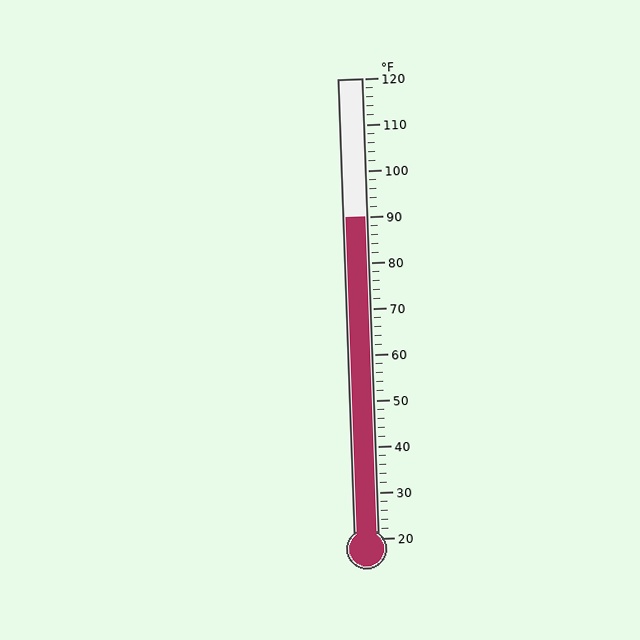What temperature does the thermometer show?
The thermometer shows approximately 90°F.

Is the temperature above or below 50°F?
The temperature is above 50°F.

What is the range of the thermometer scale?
The thermometer scale ranges from 20°F to 120°F.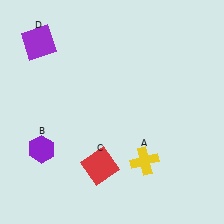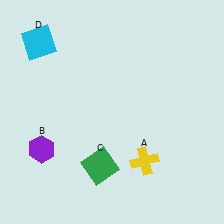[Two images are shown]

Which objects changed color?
C changed from red to green. D changed from purple to cyan.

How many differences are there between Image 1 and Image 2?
There are 2 differences between the two images.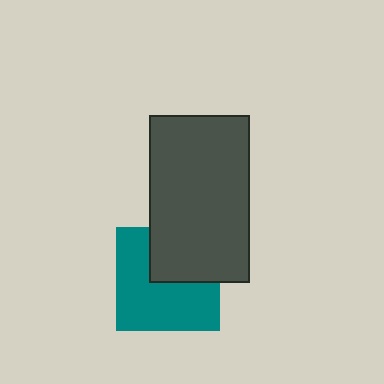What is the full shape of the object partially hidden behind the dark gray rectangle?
The partially hidden object is a teal square.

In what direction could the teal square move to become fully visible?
The teal square could move toward the lower-left. That would shift it out from behind the dark gray rectangle entirely.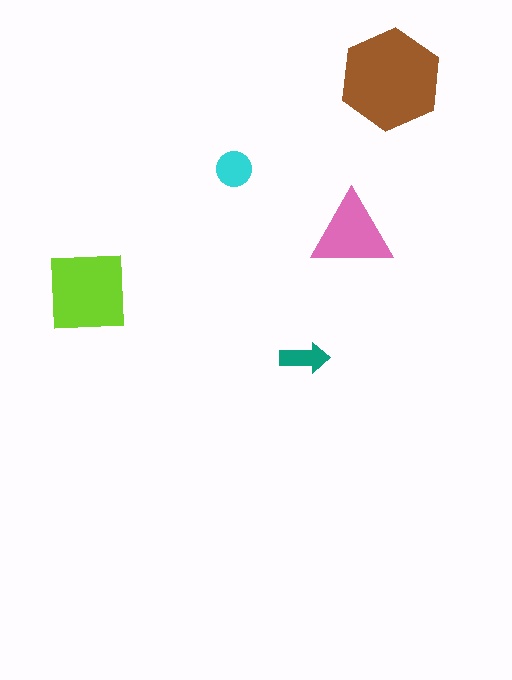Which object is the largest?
The brown hexagon.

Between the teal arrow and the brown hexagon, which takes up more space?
The brown hexagon.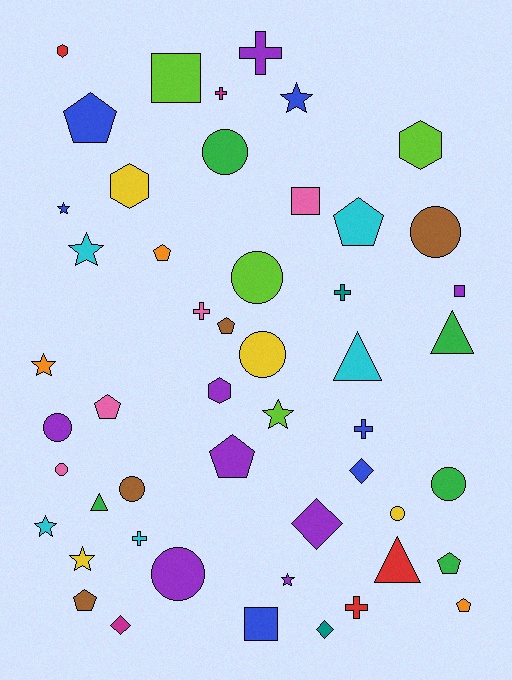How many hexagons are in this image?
There are 4 hexagons.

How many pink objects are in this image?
There are 4 pink objects.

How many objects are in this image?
There are 50 objects.